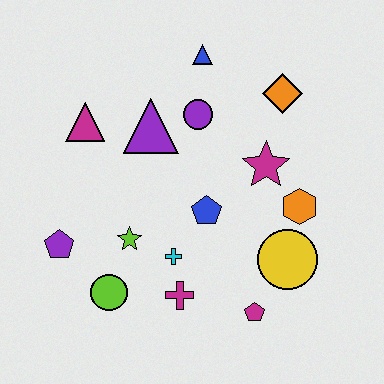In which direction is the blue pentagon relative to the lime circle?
The blue pentagon is to the right of the lime circle.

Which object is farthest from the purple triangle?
The magenta pentagon is farthest from the purple triangle.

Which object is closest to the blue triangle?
The purple circle is closest to the blue triangle.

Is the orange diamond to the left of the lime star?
No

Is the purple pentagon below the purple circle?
Yes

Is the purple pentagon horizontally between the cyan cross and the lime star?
No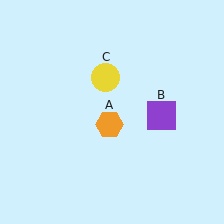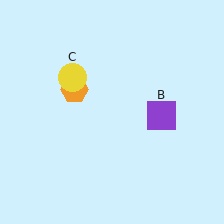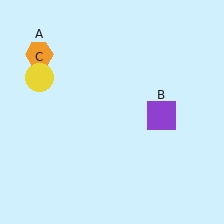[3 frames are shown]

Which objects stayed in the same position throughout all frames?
Purple square (object B) remained stationary.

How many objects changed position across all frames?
2 objects changed position: orange hexagon (object A), yellow circle (object C).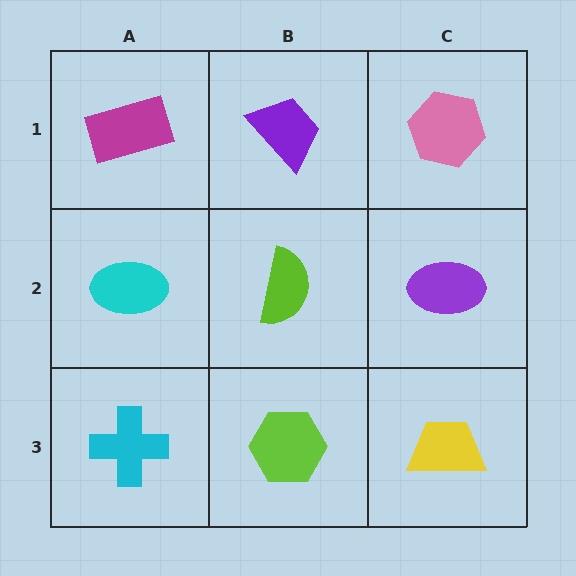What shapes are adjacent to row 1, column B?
A lime semicircle (row 2, column B), a magenta rectangle (row 1, column A), a pink hexagon (row 1, column C).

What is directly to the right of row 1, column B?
A pink hexagon.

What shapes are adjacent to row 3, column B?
A lime semicircle (row 2, column B), a cyan cross (row 3, column A), a yellow trapezoid (row 3, column C).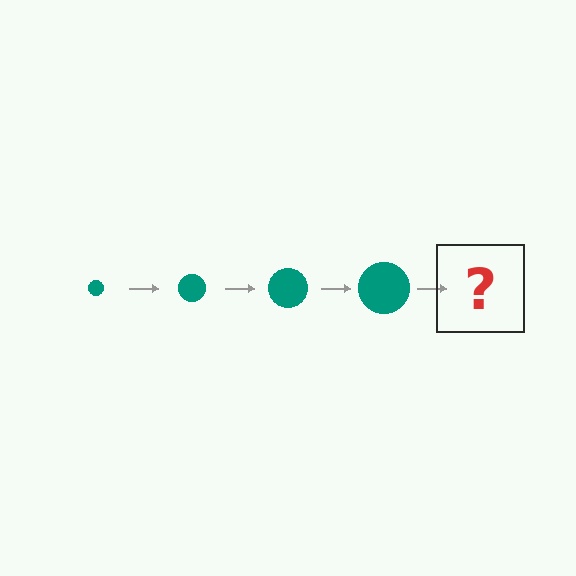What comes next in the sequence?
The next element should be a teal circle, larger than the previous one.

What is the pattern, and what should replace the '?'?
The pattern is that the circle gets progressively larger each step. The '?' should be a teal circle, larger than the previous one.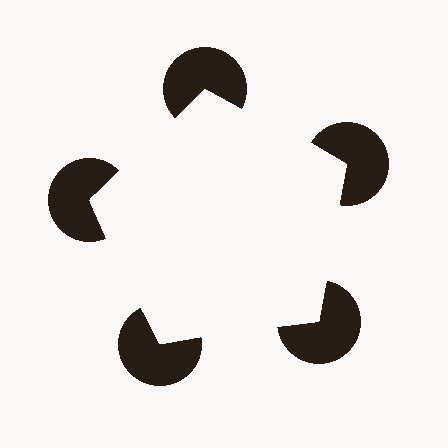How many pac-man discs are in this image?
There are 5 — one at each vertex of the illusory pentagon.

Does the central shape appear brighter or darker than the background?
It typically appears slightly brighter than the background, even though no actual brightness change is drawn.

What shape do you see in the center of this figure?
An illusory pentagon — its edges are inferred from the aligned wedge cuts in the pac-man discs, not physically drawn.